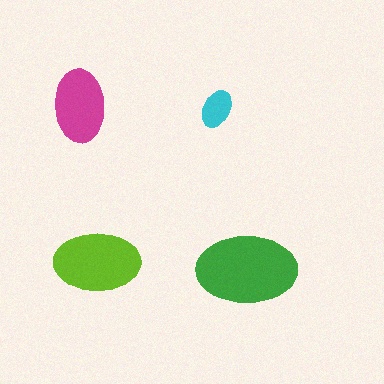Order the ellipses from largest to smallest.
the green one, the lime one, the magenta one, the cyan one.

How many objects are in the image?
There are 4 objects in the image.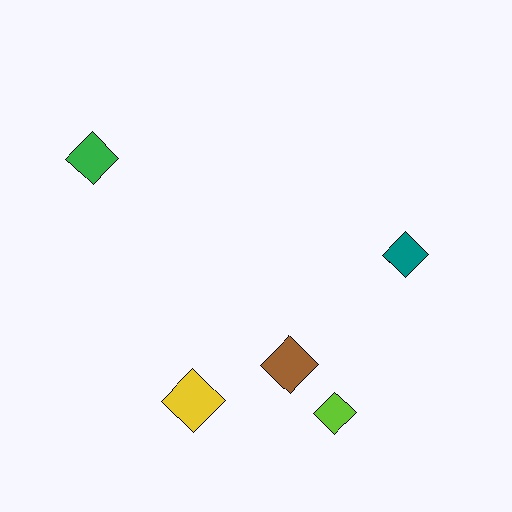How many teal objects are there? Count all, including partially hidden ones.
There is 1 teal object.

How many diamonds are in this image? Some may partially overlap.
There are 5 diamonds.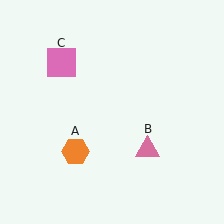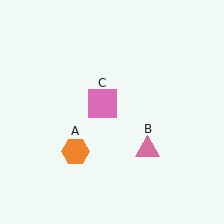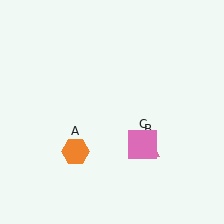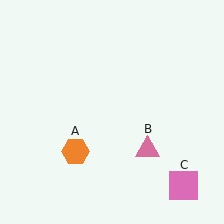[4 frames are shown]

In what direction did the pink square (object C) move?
The pink square (object C) moved down and to the right.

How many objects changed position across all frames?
1 object changed position: pink square (object C).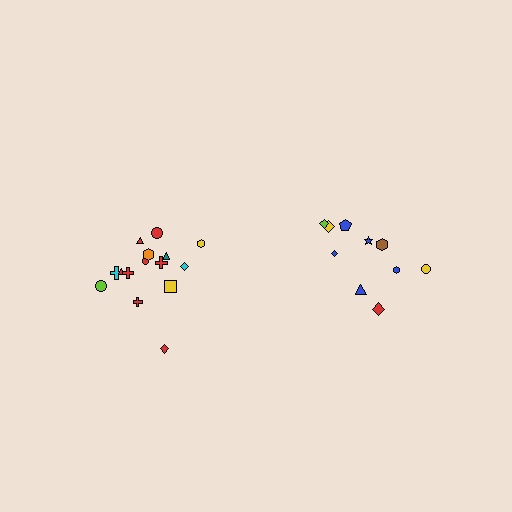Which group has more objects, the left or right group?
The left group.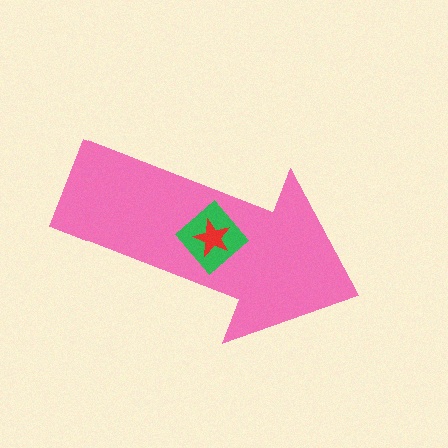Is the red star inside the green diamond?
Yes.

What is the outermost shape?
The pink arrow.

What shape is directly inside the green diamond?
The red star.